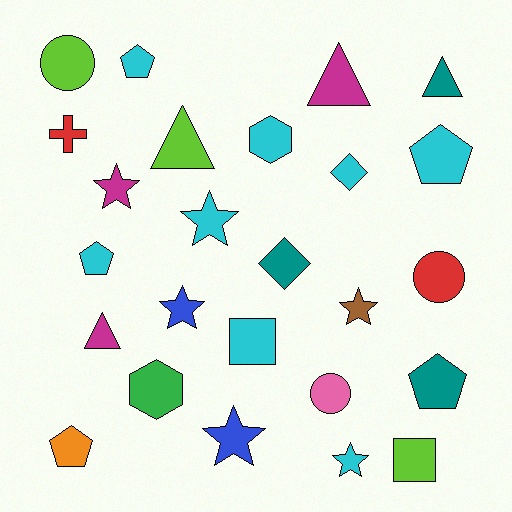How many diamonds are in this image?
There are 2 diamonds.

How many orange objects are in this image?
There is 1 orange object.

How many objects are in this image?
There are 25 objects.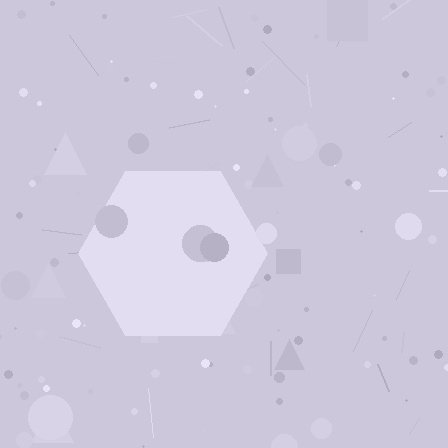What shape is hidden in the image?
A hexagon is hidden in the image.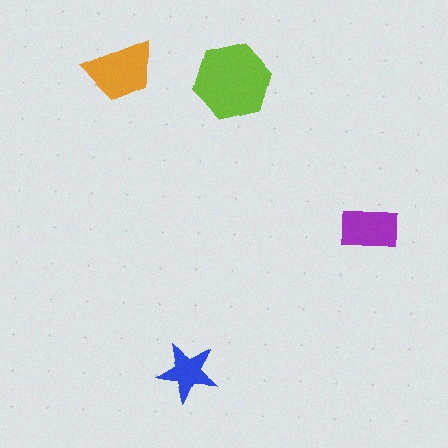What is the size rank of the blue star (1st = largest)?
4th.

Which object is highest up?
The orange trapezoid is topmost.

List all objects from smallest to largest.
The blue star, the purple rectangle, the orange trapezoid, the lime hexagon.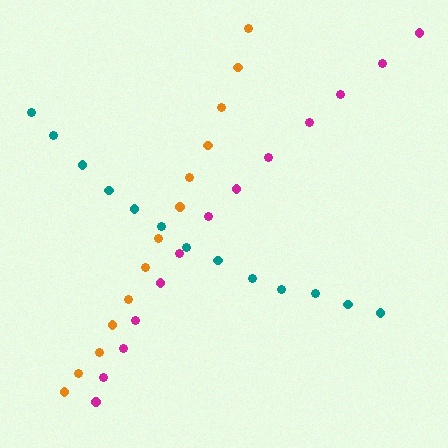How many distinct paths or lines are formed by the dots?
There are 3 distinct paths.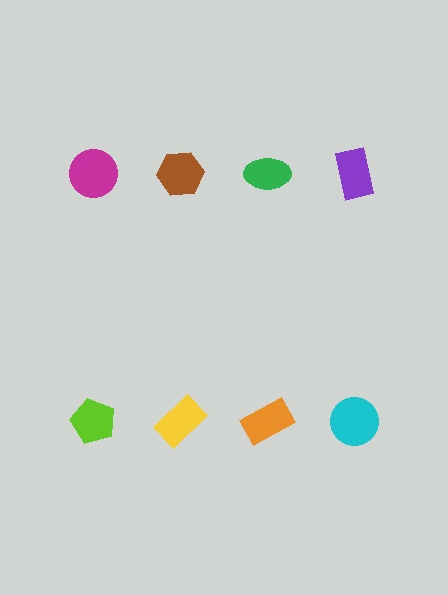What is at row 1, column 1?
A magenta circle.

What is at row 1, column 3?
A green ellipse.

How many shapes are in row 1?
4 shapes.